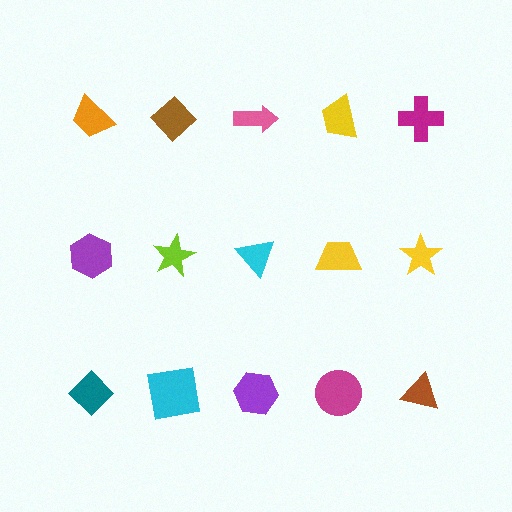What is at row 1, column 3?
A pink arrow.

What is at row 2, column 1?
A purple hexagon.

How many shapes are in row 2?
5 shapes.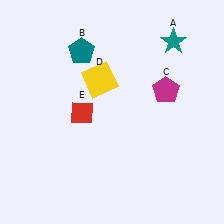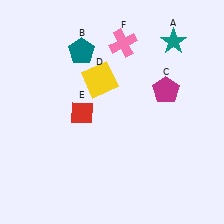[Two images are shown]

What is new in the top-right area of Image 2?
A pink cross (F) was added in the top-right area of Image 2.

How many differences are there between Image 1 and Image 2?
There is 1 difference between the two images.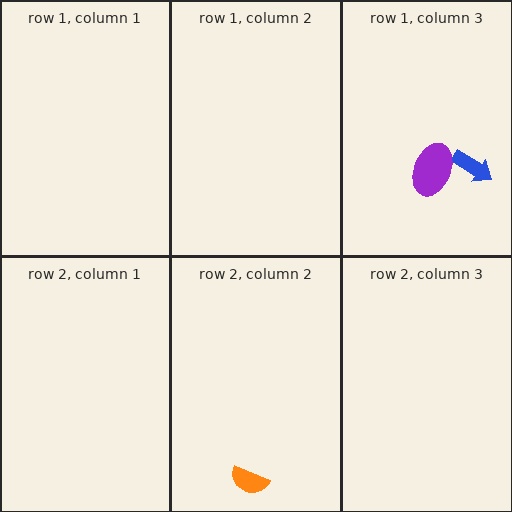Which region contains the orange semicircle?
The row 2, column 2 region.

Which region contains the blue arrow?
The row 1, column 3 region.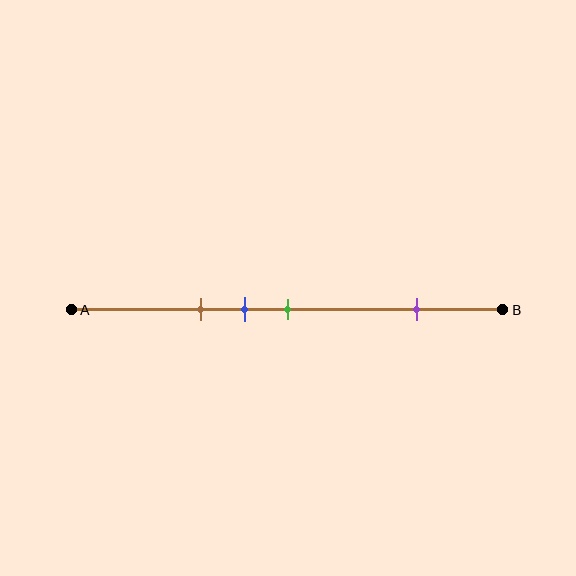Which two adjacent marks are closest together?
The blue and green marks are the closest adjacent pair.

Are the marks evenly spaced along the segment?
No, the marks are not evenly spaced.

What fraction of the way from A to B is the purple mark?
The purple mark is approximately 80% (0.8) of the way from A to B.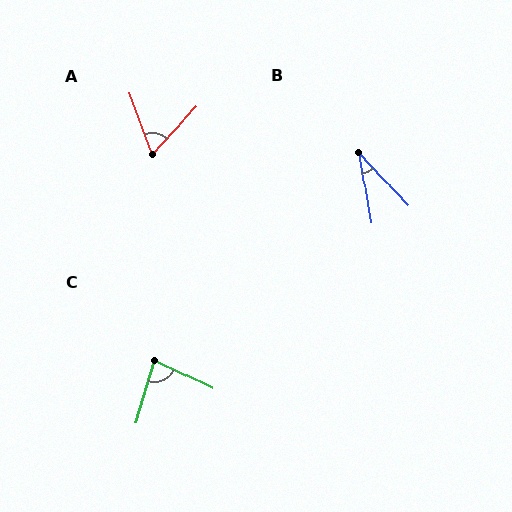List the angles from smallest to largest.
B (34°), A (63°), C (80°).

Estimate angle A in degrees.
Approximately 63 degrees.